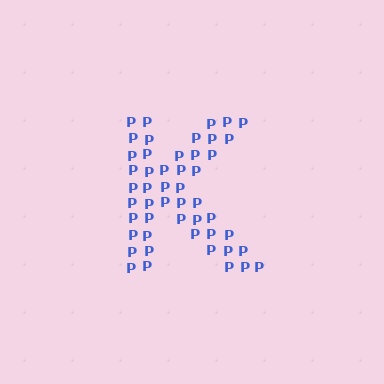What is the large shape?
The large shape is the letter K.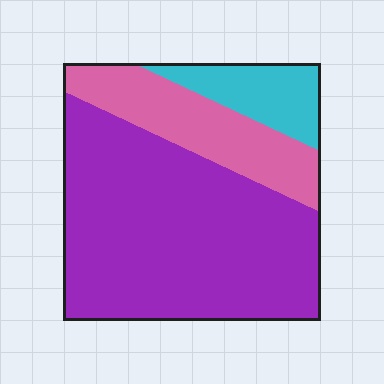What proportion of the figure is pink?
Pink takes up less than a quarter of the figure.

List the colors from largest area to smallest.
From largest to smallest: purple, pink, cyan.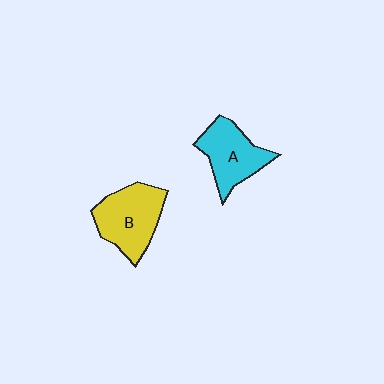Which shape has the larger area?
Shape B (yellow).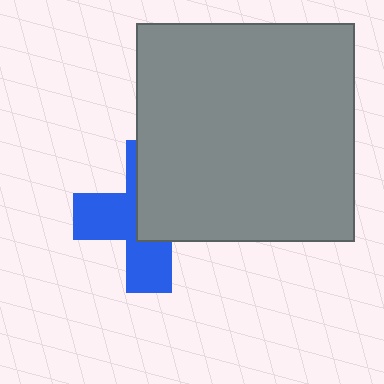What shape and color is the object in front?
The object in front is a gray square.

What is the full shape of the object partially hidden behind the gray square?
The partially hidden object is a blue cross.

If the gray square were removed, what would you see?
You would see the complete blue cross.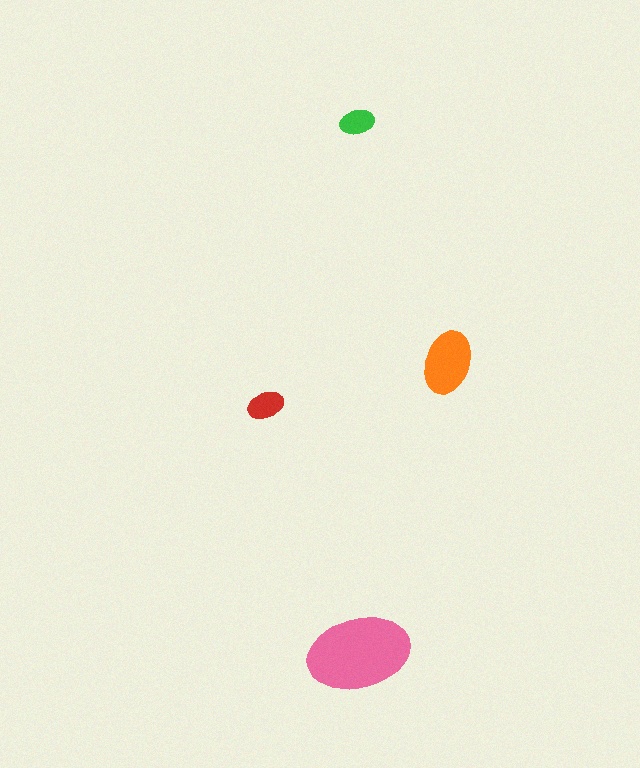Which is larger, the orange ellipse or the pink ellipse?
The pink one.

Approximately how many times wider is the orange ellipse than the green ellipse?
About 2 times wider.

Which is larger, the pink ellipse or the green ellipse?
The pink one.